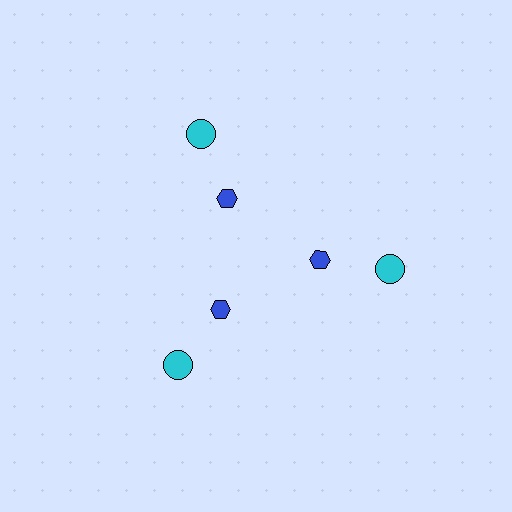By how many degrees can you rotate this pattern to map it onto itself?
The pattern maps onto itself every 120 degrees of rotation.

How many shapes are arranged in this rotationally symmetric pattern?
There are 6 shapes, arranged in 3 groups of 2.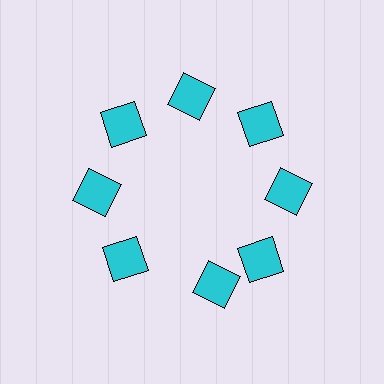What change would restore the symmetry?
The symmetry would be restored by rotating it back into even spacing with its neighbors so that all 8 squares sit at equal angles and equal distance from the center.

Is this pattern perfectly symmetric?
No. The 8 cyan squares are arranged in a ring, but one element near the 6 o'clock position is rotated out of alignment along the ring, breaking the 8-fold rotational symmetry.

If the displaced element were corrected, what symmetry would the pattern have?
It would have 8-fold rotational symmetry — the pattern would map onto itself every 45 degrees.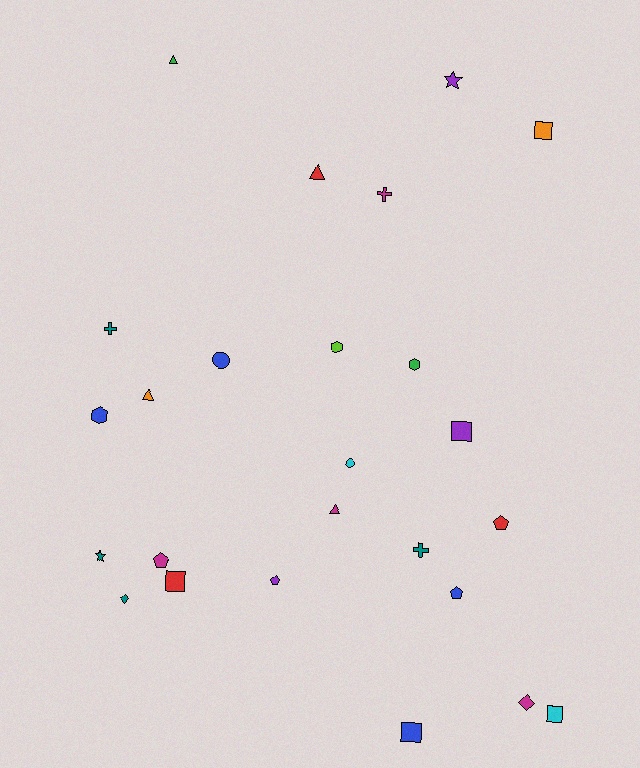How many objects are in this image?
There are 25 objects.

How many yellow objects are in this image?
There are no yellow objects.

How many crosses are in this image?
There are 3 crosses.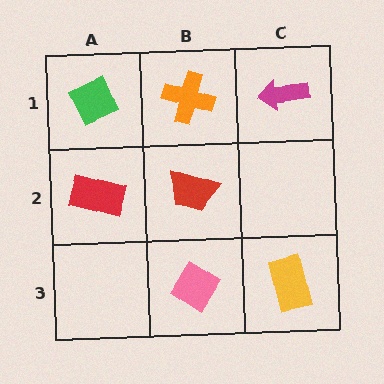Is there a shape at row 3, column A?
No, that cell is empty.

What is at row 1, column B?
An orange cross.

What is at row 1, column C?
A magenta arrow.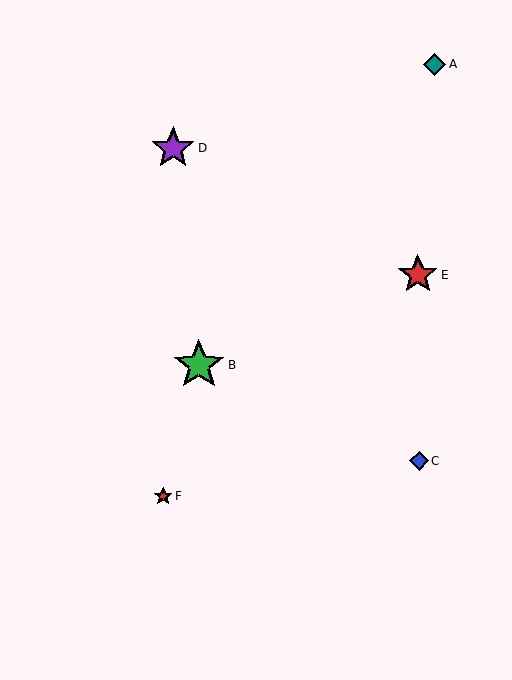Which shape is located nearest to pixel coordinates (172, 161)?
The purple star (labeled D) at (173, 148) is nearest to that location.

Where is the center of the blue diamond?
The center of the blue diamond is at (419, 461).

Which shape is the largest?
The green star (labeled B) is the largest.